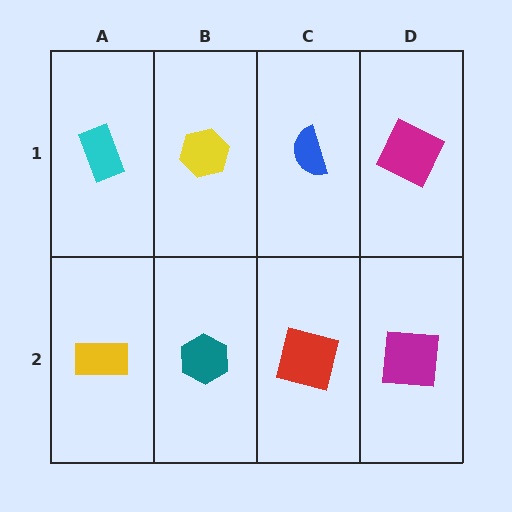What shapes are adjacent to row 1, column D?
A magenta square (row 2, column D), a blue semicircle (row 1, column C).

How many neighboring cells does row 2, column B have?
3.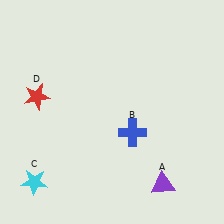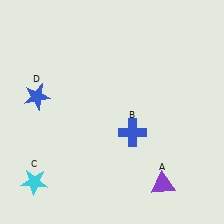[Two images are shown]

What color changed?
The star (D) changed from red in Image 1 to blue in Image 2.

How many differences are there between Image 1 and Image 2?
There is 1 difference between the two images.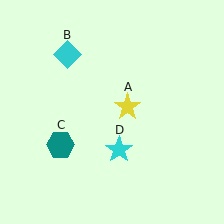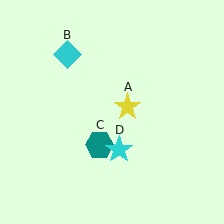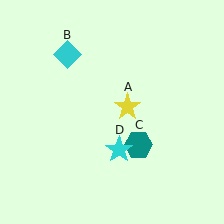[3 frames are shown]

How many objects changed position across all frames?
1 object changed position: teal hexagon (object C).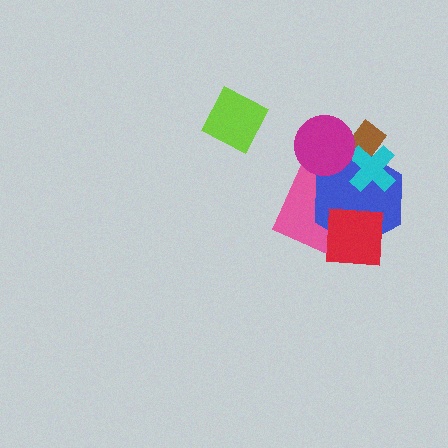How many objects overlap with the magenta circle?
2 objects overlap with the magenta circle.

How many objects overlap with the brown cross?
5 objects overlap with the brown cross.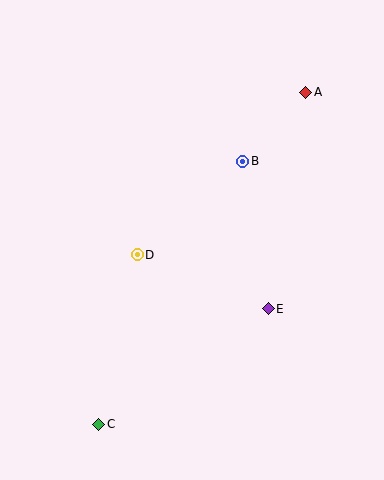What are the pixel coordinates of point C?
Point C is at (99, 424).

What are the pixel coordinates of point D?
Point D is at (137, 255).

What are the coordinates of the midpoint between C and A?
The midpoint between C and A is at (202, 258).